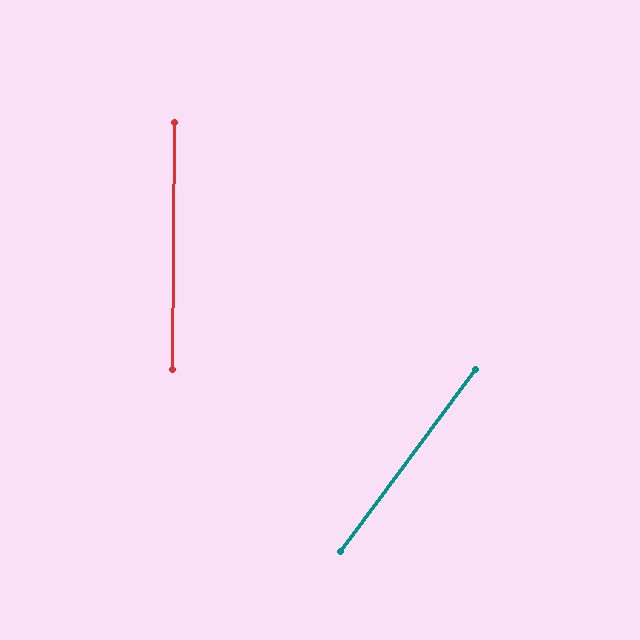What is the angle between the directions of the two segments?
Approximately 36 degrees.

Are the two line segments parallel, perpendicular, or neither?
Neither parallel nor perpendicular — they differ by about 36°.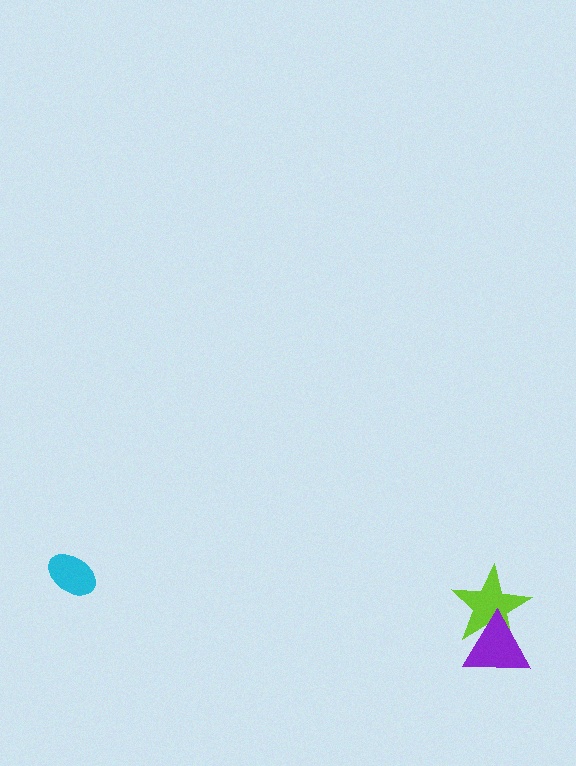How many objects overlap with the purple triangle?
1 object overlaps with the purple triangle.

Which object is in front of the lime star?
The purple triangle is in front of the lime star.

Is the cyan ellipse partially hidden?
No, no other shape covers it.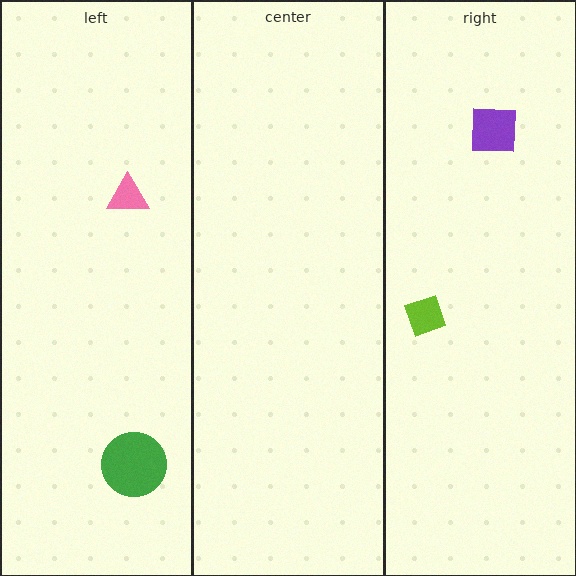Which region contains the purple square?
The right region.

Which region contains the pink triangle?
The left region.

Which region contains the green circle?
The left region.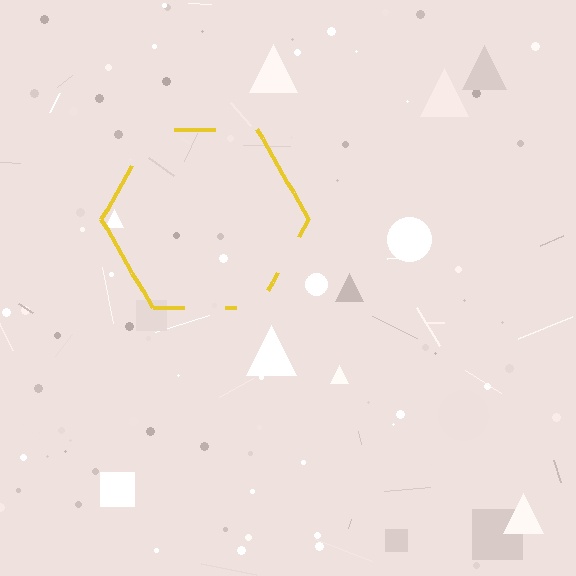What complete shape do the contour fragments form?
The contour fragments form a hexagon.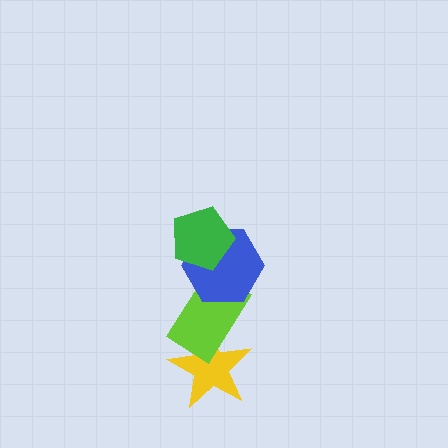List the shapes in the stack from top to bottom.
From top to bottom: the green pentagon, the blue hexagon, the lime rectangle, the yellow star.